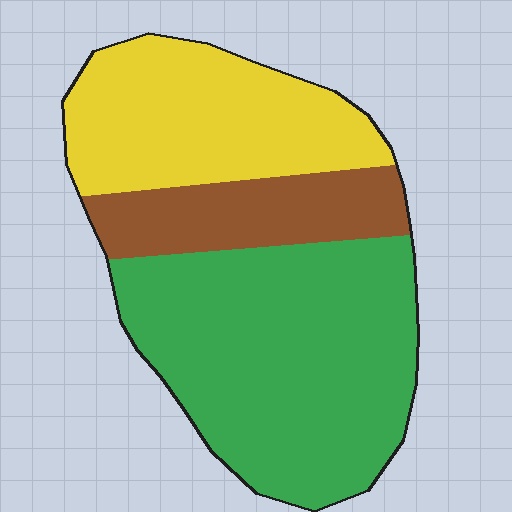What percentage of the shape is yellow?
Yellow takes up about one third (1/3) of the shape.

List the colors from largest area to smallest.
From largest to smallest: green, yellow, brown.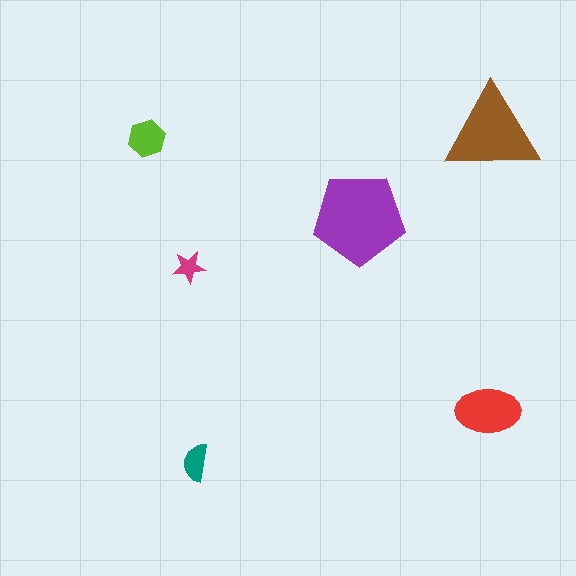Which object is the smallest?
The magenta star.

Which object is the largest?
The purple pentagon.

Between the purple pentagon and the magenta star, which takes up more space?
The purple pentagon.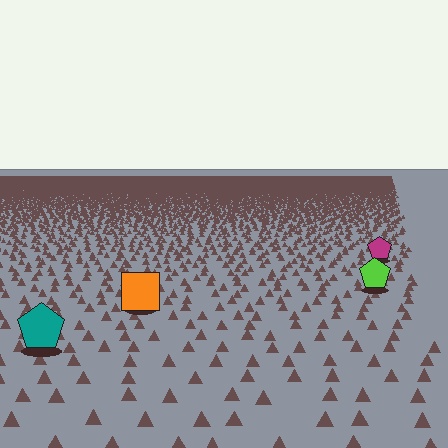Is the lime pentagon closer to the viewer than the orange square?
No. The orange square is closer — you can tell from the texture gradient: the ground texture is coarser near it.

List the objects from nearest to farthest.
From nearest to farthest: the teal pentagon, the orange square, the lime pentagon, the magenta pentagon.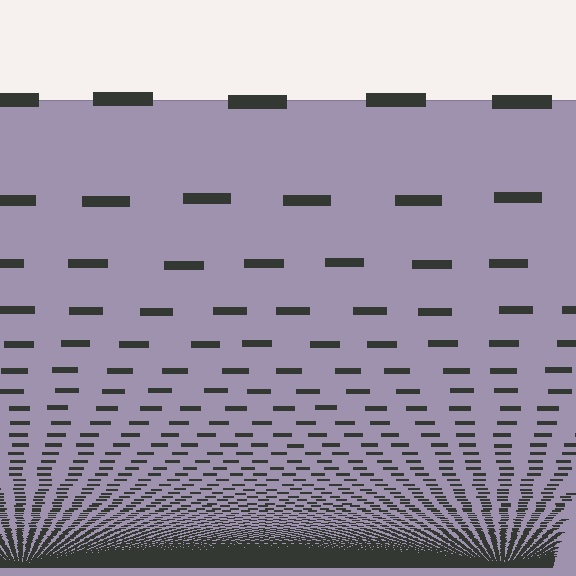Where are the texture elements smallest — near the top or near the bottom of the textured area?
Near the bottom.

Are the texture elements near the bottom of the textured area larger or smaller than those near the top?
Smaller. The gradient is inverted — elements near the bottom are smaller and denser.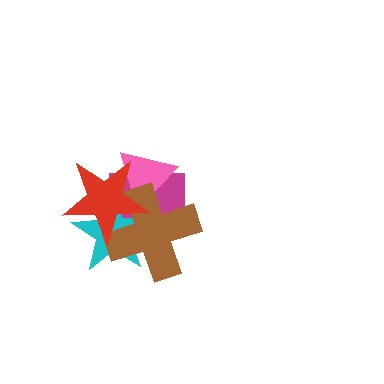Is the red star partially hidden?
No, no other shape covers it.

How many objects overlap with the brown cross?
4 objects overlap with the brown cross.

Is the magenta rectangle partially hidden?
Yes, it is partially covered by another shape.